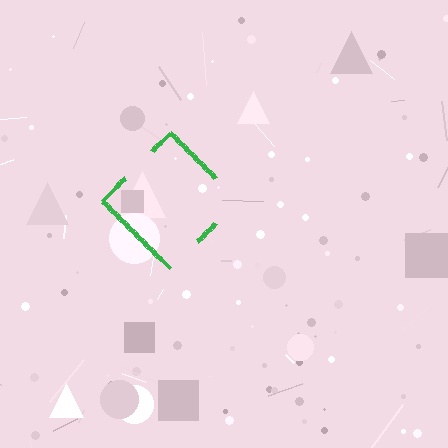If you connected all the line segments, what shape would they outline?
They would outline a diamond.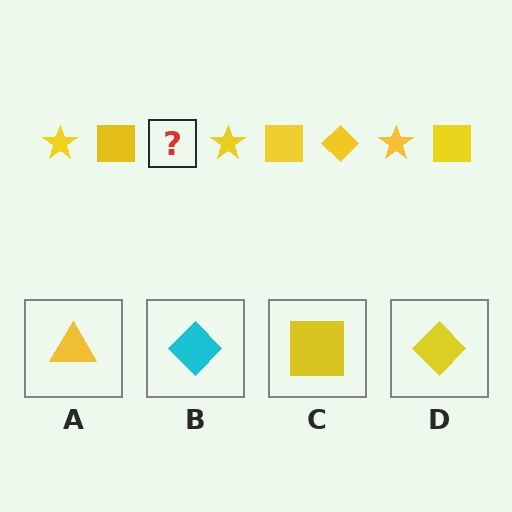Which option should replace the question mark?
Option D.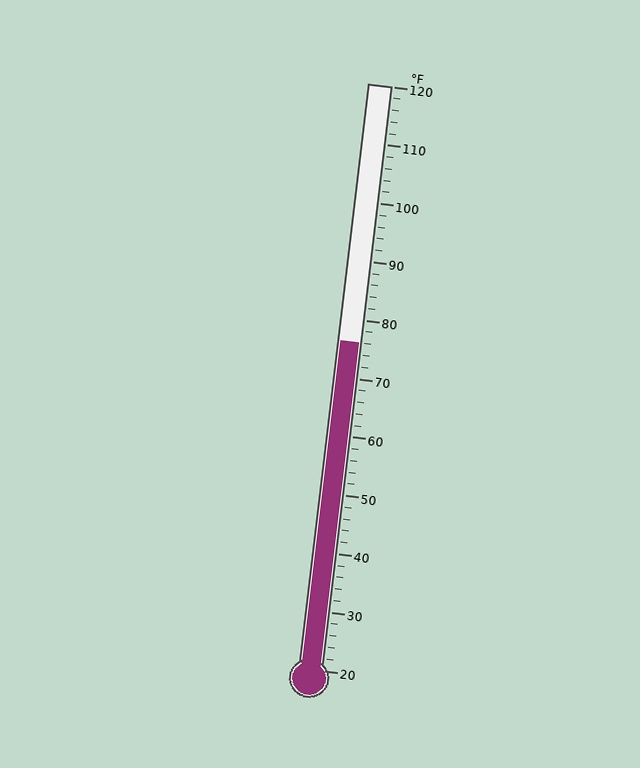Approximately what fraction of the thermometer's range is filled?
The thermometer is filled to approximately 55% of its range.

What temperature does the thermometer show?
The thermometer shows approximately 76°F.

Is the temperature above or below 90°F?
The temperature is below 90°F.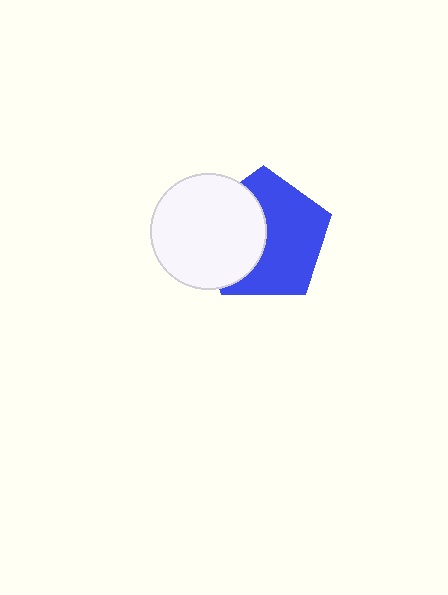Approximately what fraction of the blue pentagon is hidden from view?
Roughly 40% of the blue pentagon is hidden behind the white circle.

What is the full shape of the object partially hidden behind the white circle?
The partially hidden object is a blue pentagon.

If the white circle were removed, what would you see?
You would see the complete blue pentagon.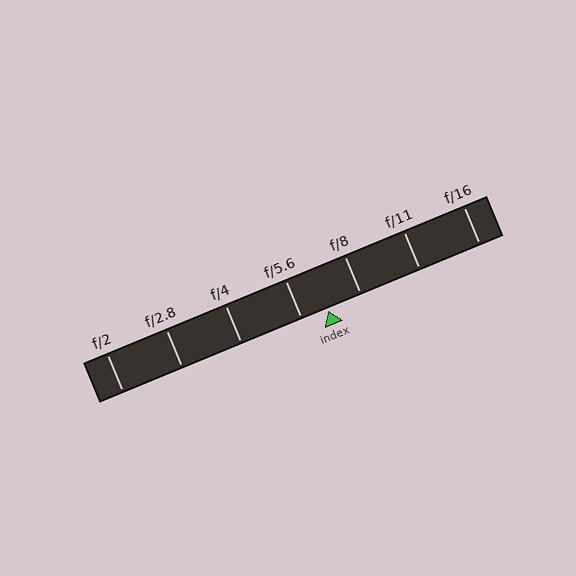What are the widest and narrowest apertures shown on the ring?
The widest aperture shown is f/2 and the narrowest is f/16.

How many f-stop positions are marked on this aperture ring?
There are 7 f-stop positions marked.